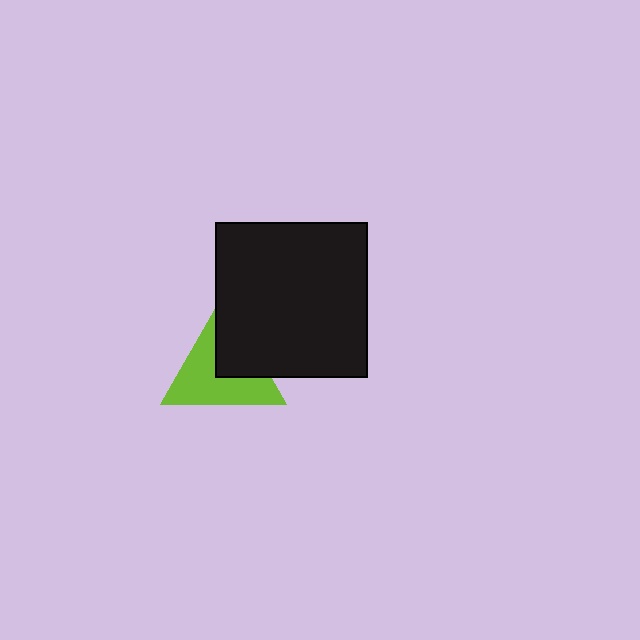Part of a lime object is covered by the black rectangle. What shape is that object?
It is a triangle.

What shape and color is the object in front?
The object in front is a black rectangle.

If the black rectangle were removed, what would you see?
You would see the complete lime triangle.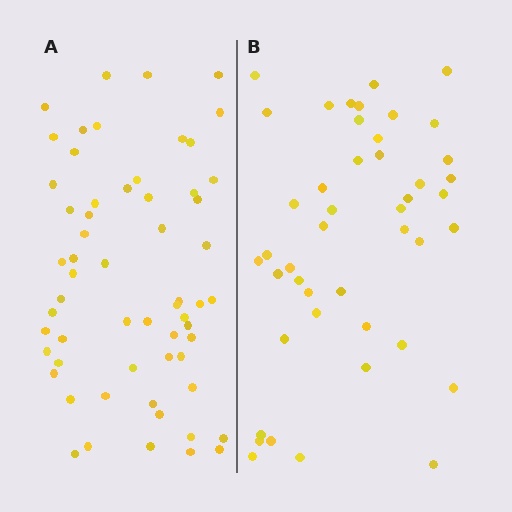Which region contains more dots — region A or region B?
Region A (the left region) has more dots.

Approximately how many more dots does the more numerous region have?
Region A has approximately 15 more dots than region B.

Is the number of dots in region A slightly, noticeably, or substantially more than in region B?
Region A has noticeably more, but not dramatically so. The ratio is roughly 1.3 to 1.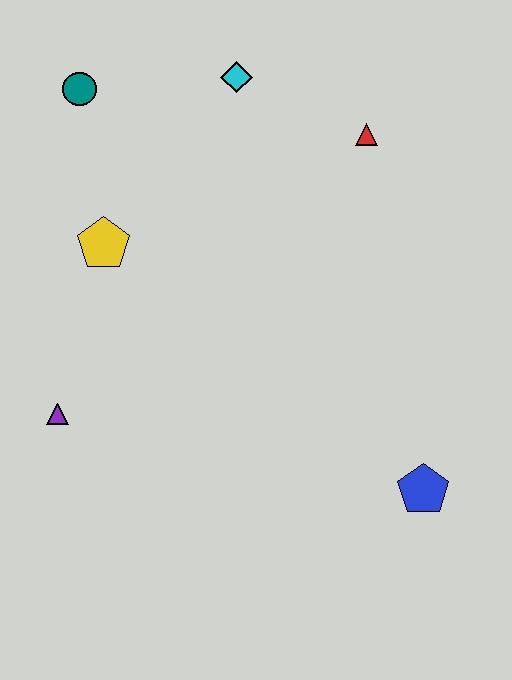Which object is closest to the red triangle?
The cyan diamond is closest to the red triangle.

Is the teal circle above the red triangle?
Yes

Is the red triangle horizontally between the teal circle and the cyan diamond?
No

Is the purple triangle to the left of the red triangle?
Yes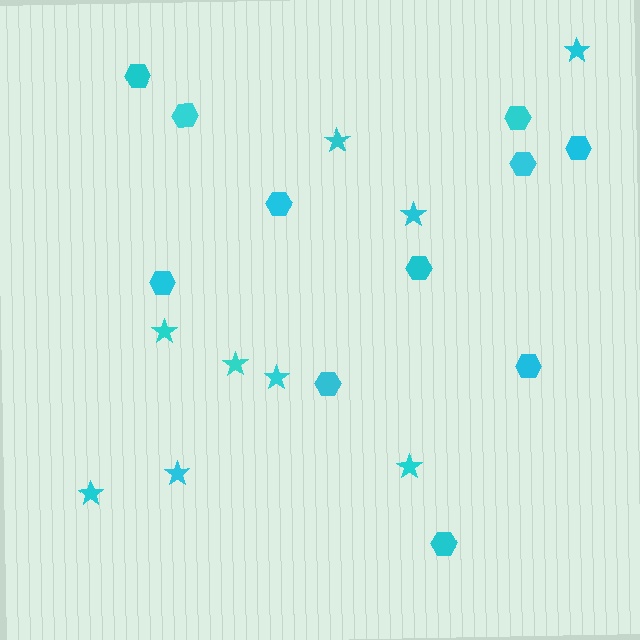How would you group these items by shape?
There are 2 groups: one group of hexagons (11) and one group of stars (9).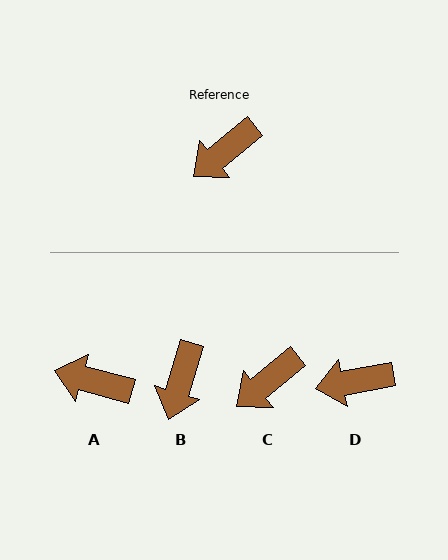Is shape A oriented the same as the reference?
No, it is off by about 54 degrees.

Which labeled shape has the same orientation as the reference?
C.